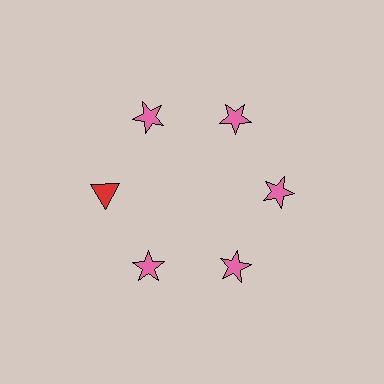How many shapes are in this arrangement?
There are 6 shapes arranged in a ring pattern.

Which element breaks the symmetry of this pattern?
The red triangle at roughly the 9 o'clock position breaks the symmetry. All other shapes are pink stars.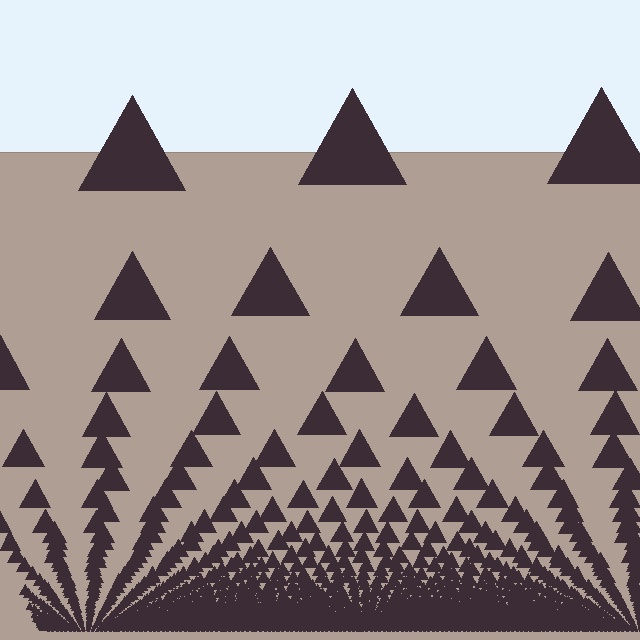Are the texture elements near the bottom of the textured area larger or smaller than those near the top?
Smaller. The gradient is inverted — elements near the bottom are smaller and denser.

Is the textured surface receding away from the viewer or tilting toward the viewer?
The surface appears to tilt toward the viewer. Texture elements get larger and sparser toward the top.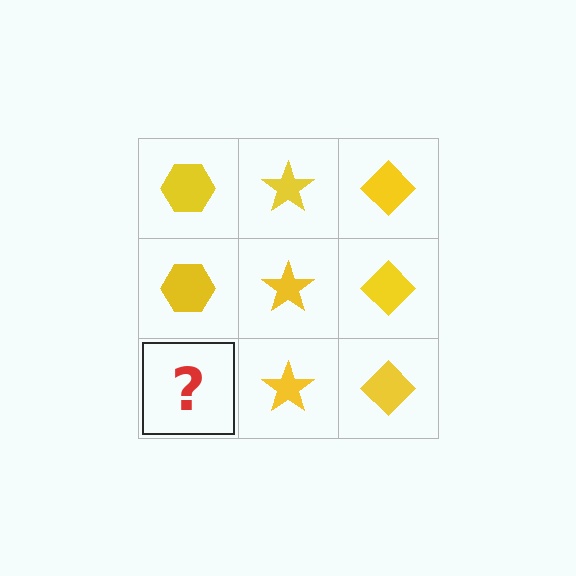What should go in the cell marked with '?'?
The missing cell should contain a yellow hexagon.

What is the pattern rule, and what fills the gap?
The rule is that each column has a consistent shape. The gap should be filled with a yellow hexagon.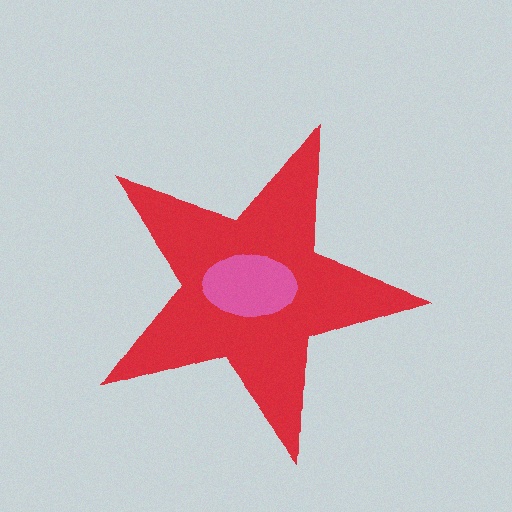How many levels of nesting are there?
2.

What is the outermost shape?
The red star.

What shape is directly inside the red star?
The pink ellipse.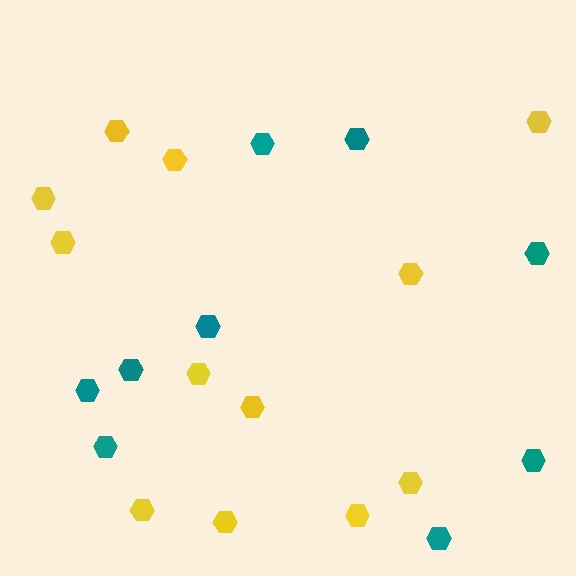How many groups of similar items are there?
There are 2 groups: one group of teal hexagons (9) and one group of yellow hexagons (12).